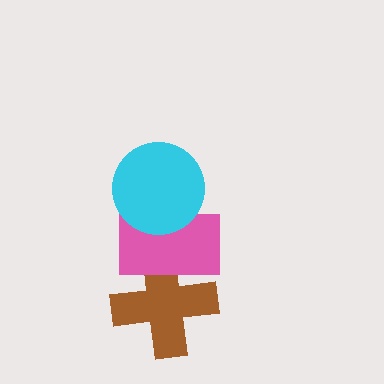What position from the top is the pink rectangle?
The pink rectangle is 2nd from the top.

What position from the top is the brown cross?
The brown cross is 3rd from the top.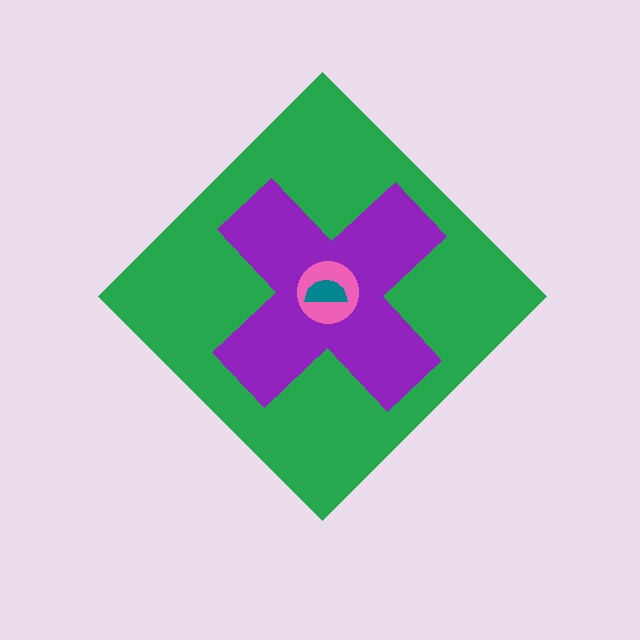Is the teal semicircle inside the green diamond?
Yes.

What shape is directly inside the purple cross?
The pink circle.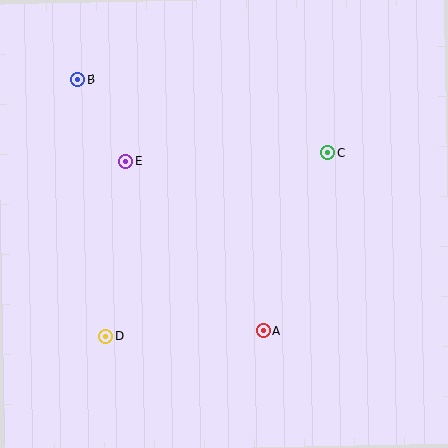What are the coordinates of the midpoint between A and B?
The midpoint between A and B is at (171, 205).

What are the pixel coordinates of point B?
Point B is at (78, 79).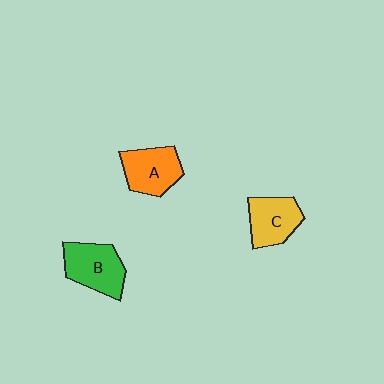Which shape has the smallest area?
Shape C (yellow).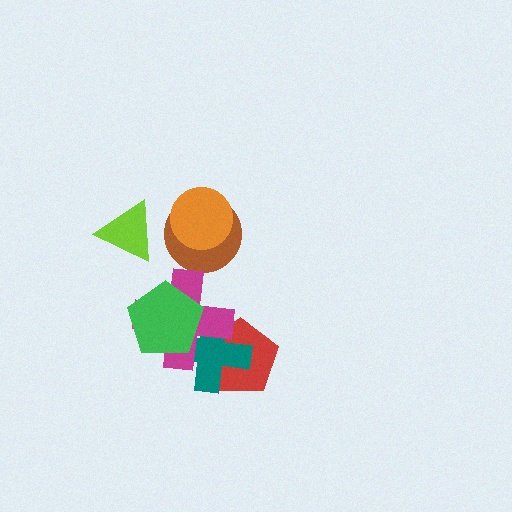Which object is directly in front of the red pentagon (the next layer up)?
The teal cross is directly in front of the red pentagon.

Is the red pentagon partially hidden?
Yes, it is partially covered by another shape.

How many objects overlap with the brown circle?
1 object overlaps with the brown circle.